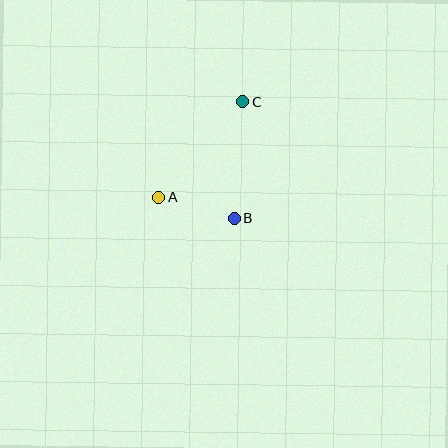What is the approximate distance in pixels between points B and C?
The distance between B and C is approximately 117 pixels.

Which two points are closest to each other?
Points A and B are closest to each other.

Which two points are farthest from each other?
Points A and C are farthest from each other.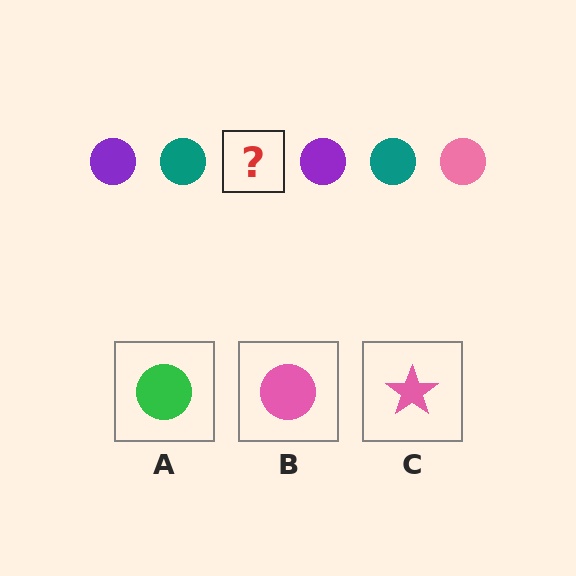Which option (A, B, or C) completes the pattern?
B.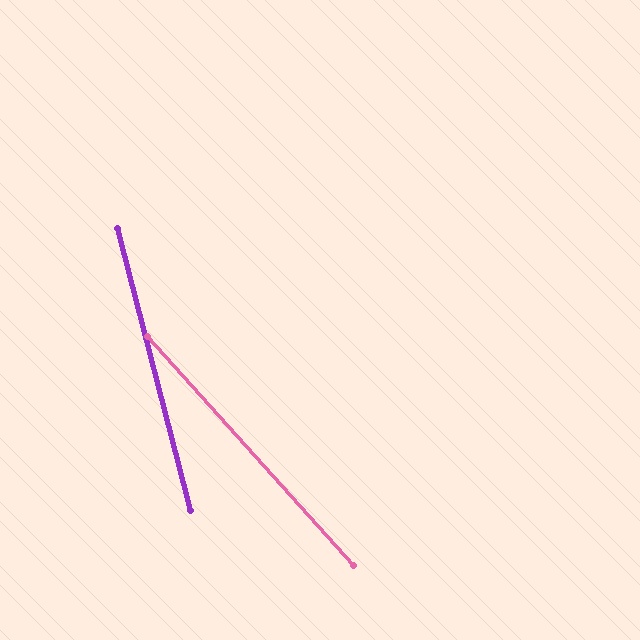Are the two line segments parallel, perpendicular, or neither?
Neither parallel nor perpendicular — they differ by about 28°.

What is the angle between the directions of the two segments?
Approximately 28 degrees.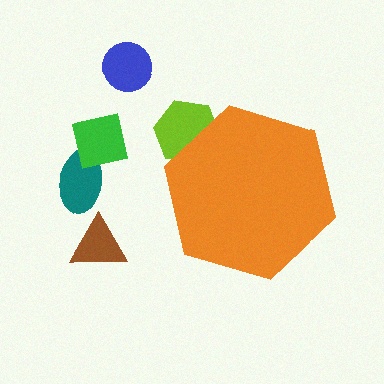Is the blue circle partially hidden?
No, the blue circle is fully visible.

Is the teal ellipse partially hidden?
No, the teal ellipse is fully visible.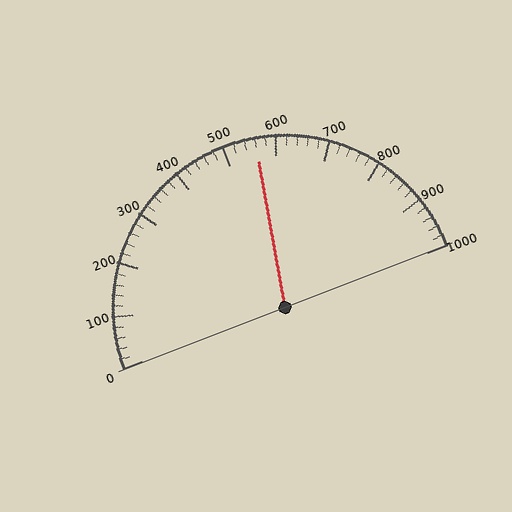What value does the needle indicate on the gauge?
The needle indicates approximately 560.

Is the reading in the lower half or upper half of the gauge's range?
The reading is in the upper half of the range (0 to 1000).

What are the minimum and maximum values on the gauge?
The gauge ranges from 0 to 1000.